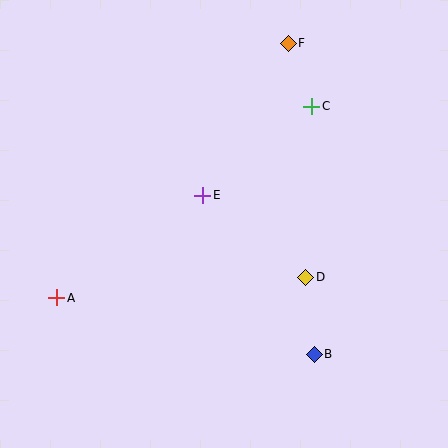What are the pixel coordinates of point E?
Point E is at (203, 195).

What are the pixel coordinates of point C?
Point C is at (312, 106).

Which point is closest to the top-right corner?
Point F is closest to the top-right corner.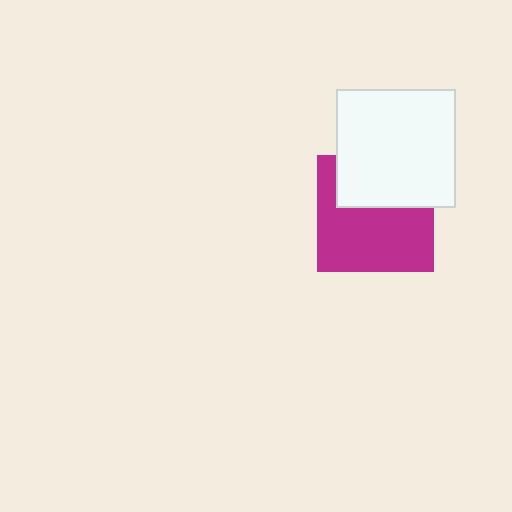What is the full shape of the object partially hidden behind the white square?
The partially hidden object is a magenta square.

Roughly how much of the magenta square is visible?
About half of it is visible (roughly 62%).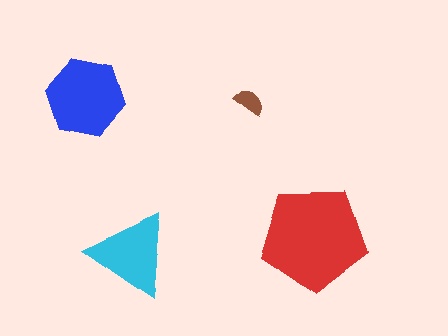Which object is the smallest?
The brown semicircle.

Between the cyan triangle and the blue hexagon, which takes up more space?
The blue hexagon.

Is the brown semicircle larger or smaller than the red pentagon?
Smaller.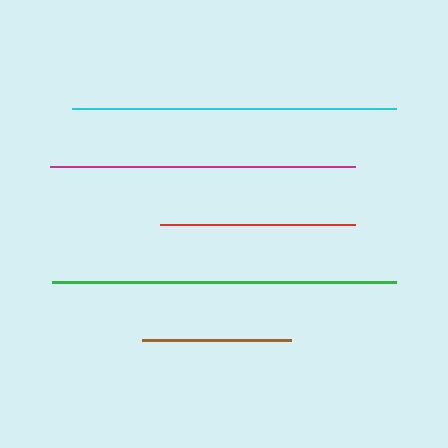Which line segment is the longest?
The green line is the longest at approximately 344 pixels.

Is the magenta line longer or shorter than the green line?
The green line is longer than the magenta line.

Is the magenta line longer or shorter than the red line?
The magenta line is longer than the red line.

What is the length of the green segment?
The green segment is approximately 344 pixels long.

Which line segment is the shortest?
The brown line is the shortest at approximately 149 pixels.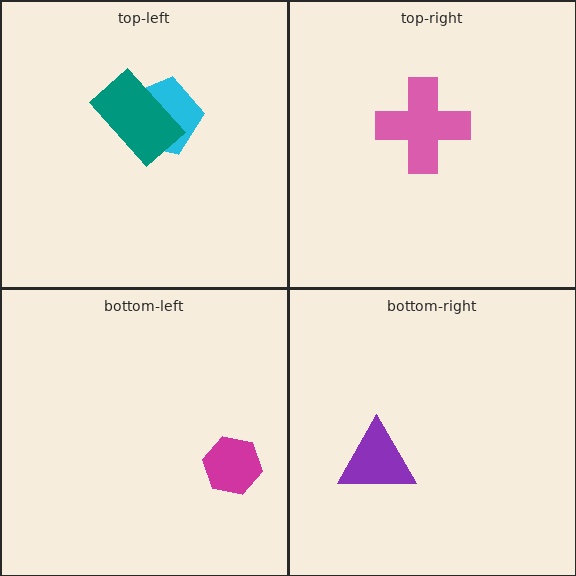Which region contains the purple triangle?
The bottom-right region.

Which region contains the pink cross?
The top-right region.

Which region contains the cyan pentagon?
The top-left region.